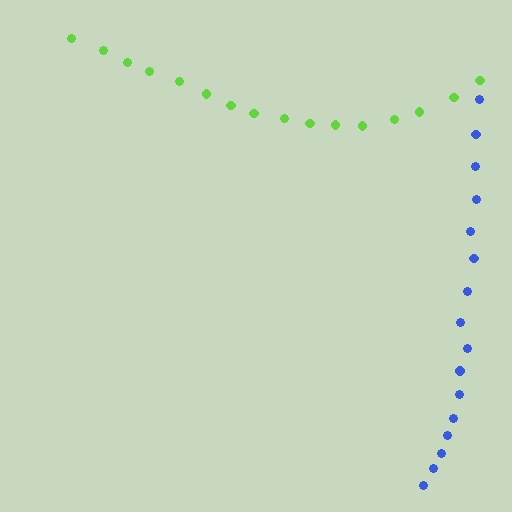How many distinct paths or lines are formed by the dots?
There are 2 distinct paths.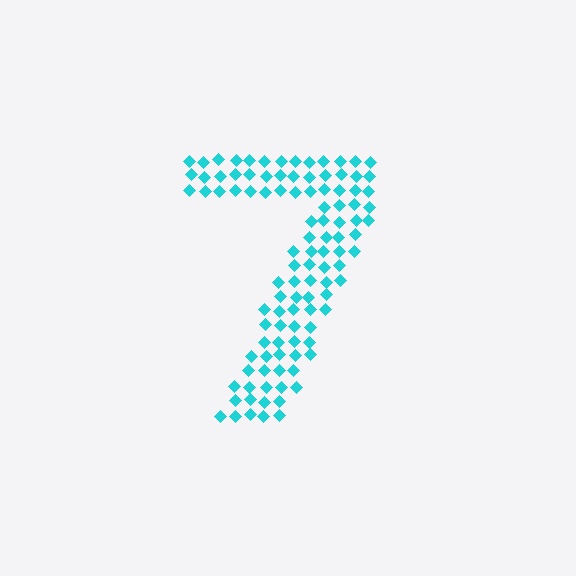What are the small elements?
The small elements are diamonds.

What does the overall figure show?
The overall figure shows the digit 7.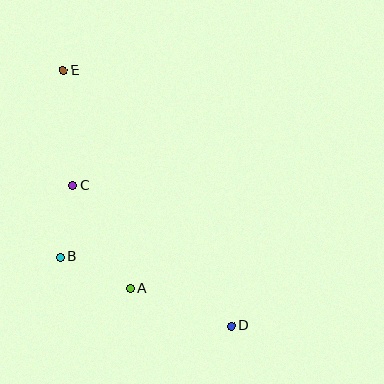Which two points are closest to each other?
Points B and C are closest to each other.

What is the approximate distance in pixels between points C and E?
The distance between C and E is approximately 116 pixels.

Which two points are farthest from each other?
Points D and E are farthest from each other.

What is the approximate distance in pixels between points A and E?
The distance between A and E is approximately 228 pixels.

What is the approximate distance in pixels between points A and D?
The distance between A and D is approximately 107 pixels.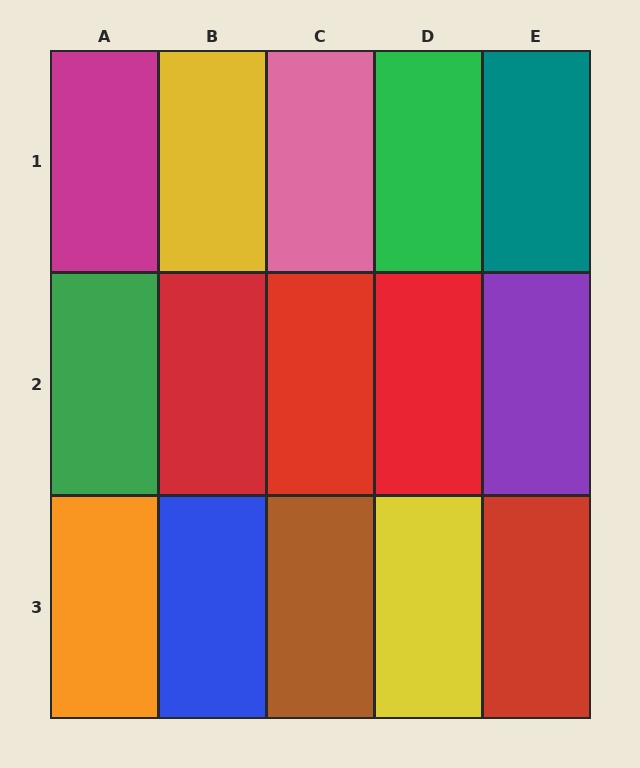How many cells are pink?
1 cell is pink.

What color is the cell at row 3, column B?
Blue.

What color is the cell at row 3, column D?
Yellow.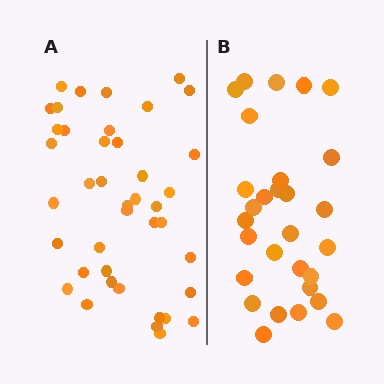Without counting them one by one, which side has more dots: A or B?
Region A (the left region) has more dots.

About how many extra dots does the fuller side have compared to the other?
Region A has roughly 12 or so more dots than region B.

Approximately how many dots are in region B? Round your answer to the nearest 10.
About 30 dots. (The exact count is 29, which rounds to 30.)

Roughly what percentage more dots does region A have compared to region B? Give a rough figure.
About 40% more.